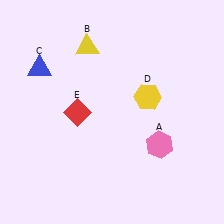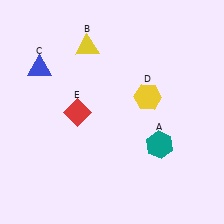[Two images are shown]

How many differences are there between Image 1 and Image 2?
There is 1 difference between the two images.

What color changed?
The hexagon (A) changed from pink in Image 1 to teal in Image 2.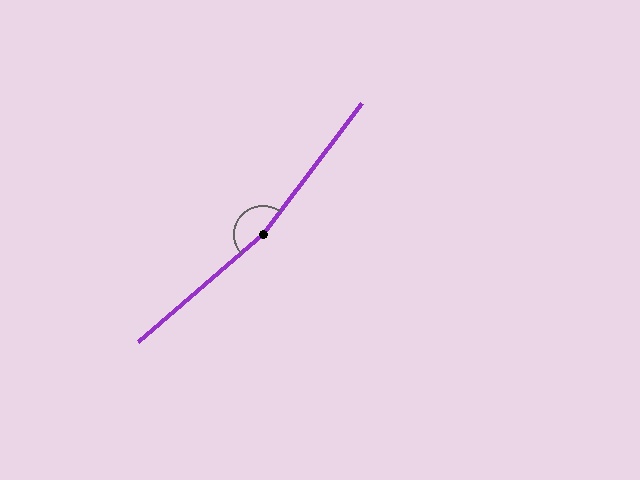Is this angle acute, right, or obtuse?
It is obtuse.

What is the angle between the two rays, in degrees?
Approximately 168 degrees.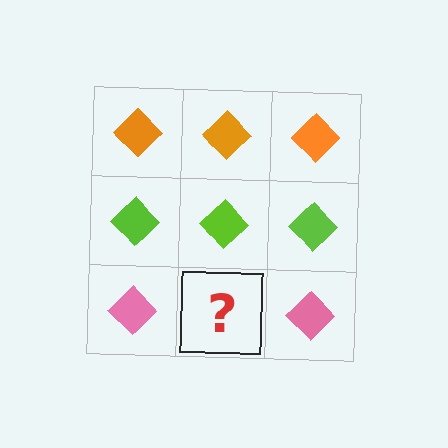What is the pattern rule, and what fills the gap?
The rule is that each row has a consistent color. The gap should be filled with a pink diamond.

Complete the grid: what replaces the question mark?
The question mark should be replaced with a pink diamond.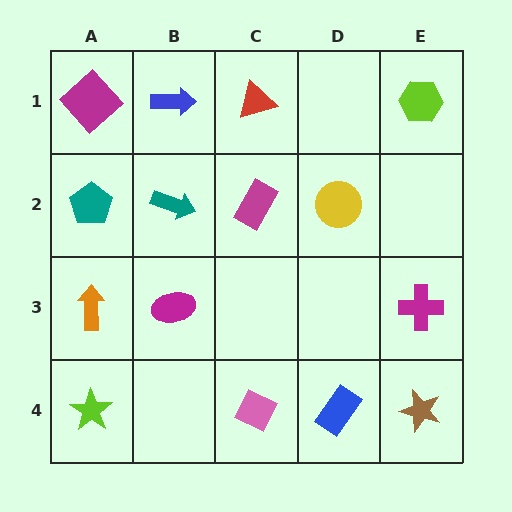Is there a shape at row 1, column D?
No, that cell is empty.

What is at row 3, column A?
An orange arrow.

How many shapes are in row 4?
4 shapes.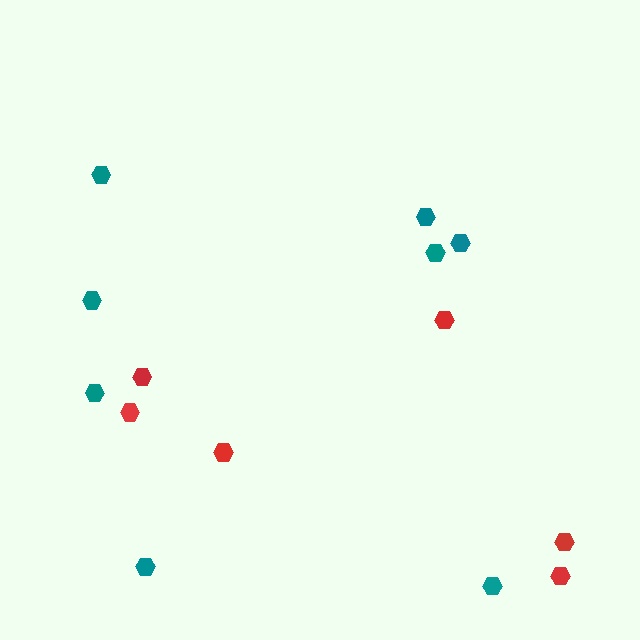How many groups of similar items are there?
There are 2 groups: one group of teal hexagons (8) and one group of red hexagons (6).